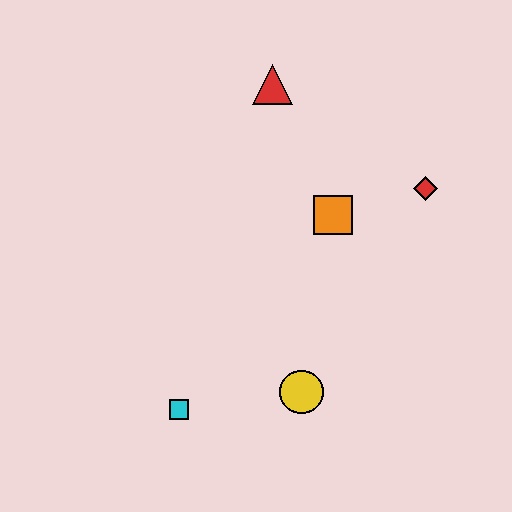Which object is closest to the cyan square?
The yellow circle is closest to the cyan square.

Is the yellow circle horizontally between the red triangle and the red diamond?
Yes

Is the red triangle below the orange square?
No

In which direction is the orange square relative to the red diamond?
The orange square is to the left of the red diamond.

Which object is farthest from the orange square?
The cyan square is farthest from the orange square.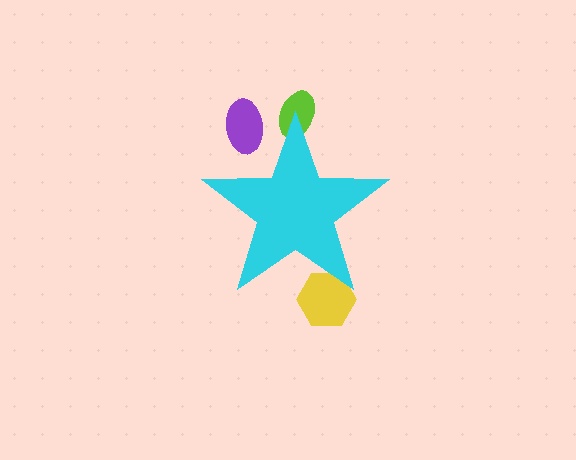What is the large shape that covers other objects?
A cyan star.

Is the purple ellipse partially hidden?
Yes, the purple ellipse is partially hidden behind the cyan star.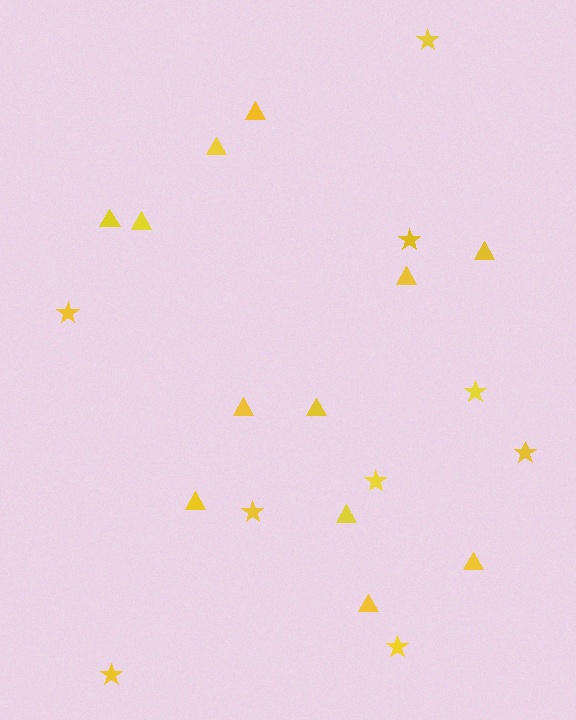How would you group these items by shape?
There are 2 groups: one group of triangles (12) and one group of stars (9).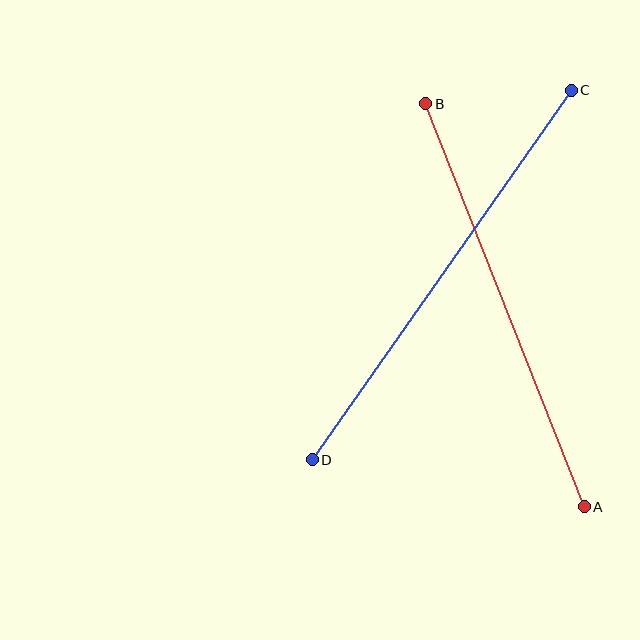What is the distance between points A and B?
The distance is approximately 433 pixels.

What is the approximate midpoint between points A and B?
The midpoint is at approximately (505, 305) pixels.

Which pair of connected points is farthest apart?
Points C and D are farthest apart.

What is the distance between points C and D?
The distance is approximately 451 pixels.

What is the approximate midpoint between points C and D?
The midpoint is at approximately (442, 275) pixels.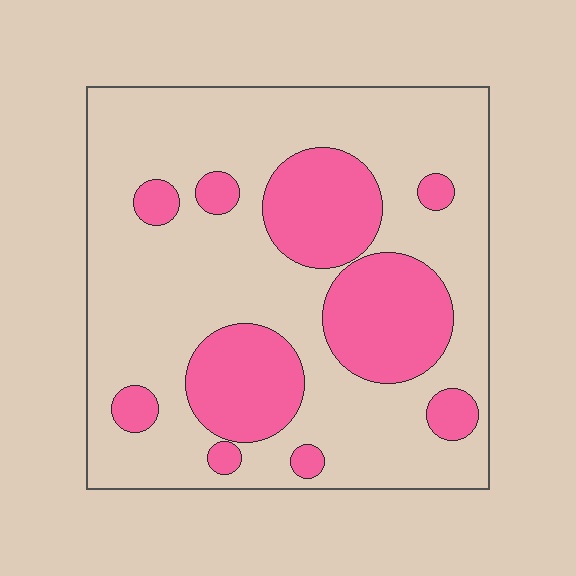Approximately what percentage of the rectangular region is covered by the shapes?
Approximately 30%.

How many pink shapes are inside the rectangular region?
10.